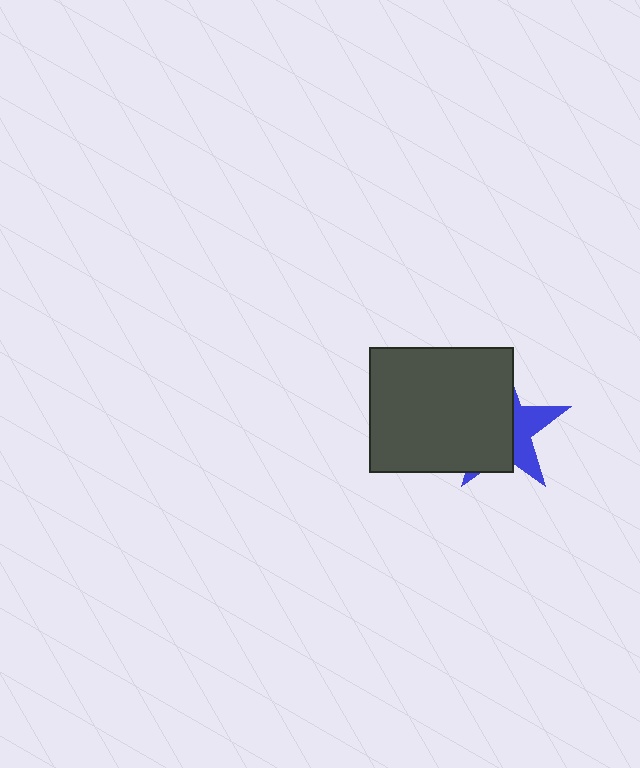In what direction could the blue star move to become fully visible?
The blue star could move right. That would shift it out from behind the dark gray rectangle entirely.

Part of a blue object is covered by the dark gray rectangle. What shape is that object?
It is a star.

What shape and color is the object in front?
The object in front is a dark gray rectangle.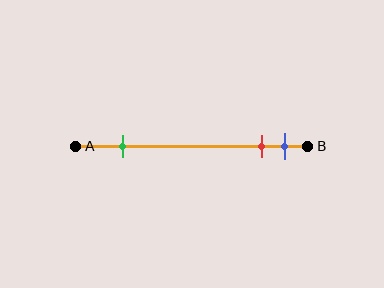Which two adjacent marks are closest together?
The red and blue marks are the closest adjacent pair.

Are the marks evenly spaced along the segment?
No, the marks are not evenly spaced.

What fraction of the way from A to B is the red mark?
The red mark is approximately 80% (0.8) of the way from A to B.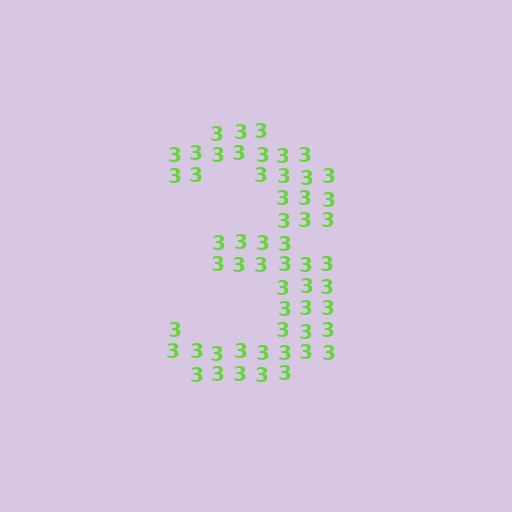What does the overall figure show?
The overall figure shows the digit 3.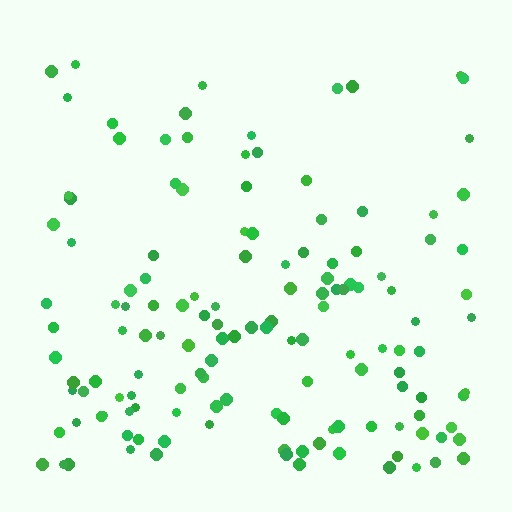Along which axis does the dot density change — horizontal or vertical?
Vertical.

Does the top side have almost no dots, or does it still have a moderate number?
Still a moderate number, just noticeably fewer than the bottom.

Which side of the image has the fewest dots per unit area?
The top.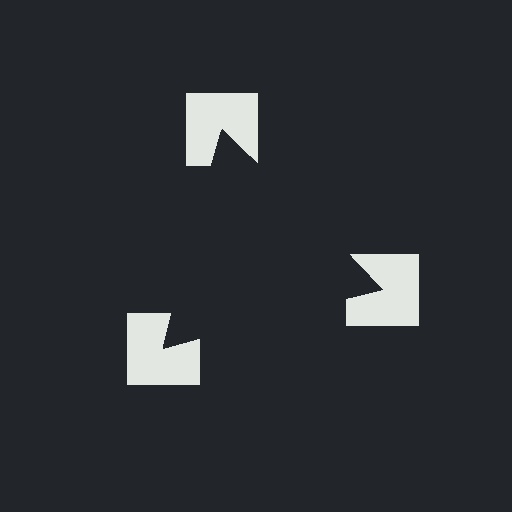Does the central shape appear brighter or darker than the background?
It typically appears slightly darker than the background, even though no actual brightness change is drawn.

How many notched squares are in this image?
There are 3 — one at each vertex of the illusory triangle.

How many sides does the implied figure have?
3 sides.